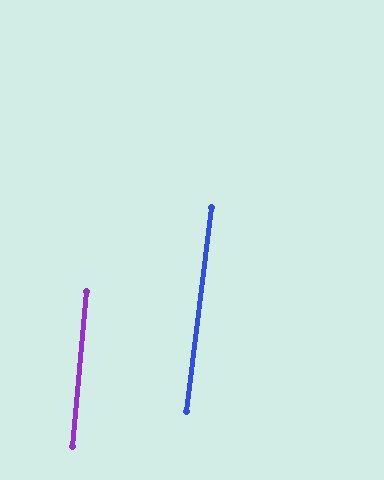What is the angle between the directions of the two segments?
Approximately 2 degrees.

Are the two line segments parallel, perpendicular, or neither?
Parallel — their directions differ by only 1.6°.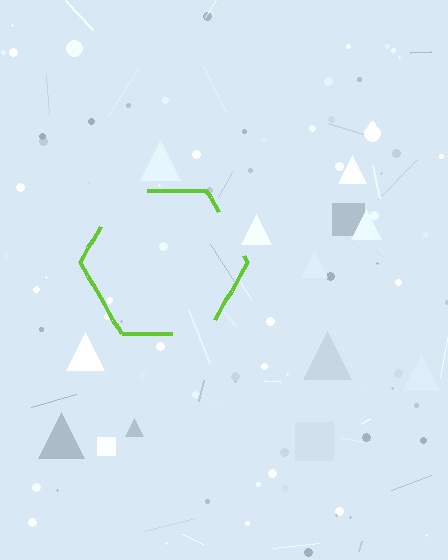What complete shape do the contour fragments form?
The contour fragments form a hexagon.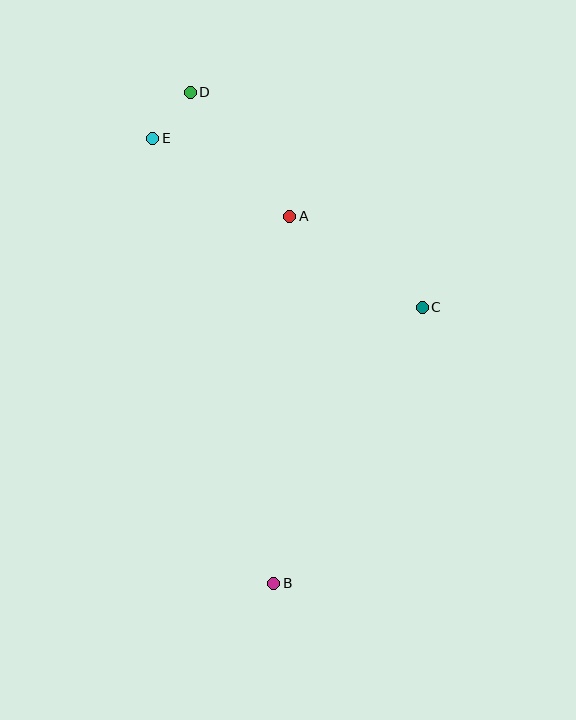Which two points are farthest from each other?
Points B and D are farthest from each other.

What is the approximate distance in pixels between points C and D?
The distance between C and D is approximately 316 pixels.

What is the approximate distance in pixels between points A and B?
The distance between A and B is approximately 367 pixels.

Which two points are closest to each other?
Points D and E are closest to each other.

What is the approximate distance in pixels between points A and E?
The distance between A and E is approximately 158 pixels.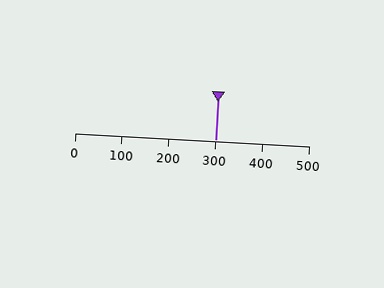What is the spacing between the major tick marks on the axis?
The major ticks are spaced 100 apart.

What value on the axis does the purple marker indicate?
The marker indicates approximately 300.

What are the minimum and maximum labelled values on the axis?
The axis runs from 0 to 500.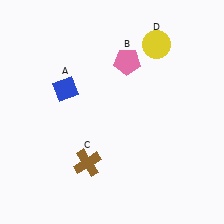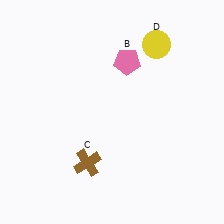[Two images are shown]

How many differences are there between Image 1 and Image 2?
There is 1 difference between the two images.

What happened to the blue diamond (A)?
The blue diamond (A) was removed in Image 2. It was in the top-left area of Image 1.